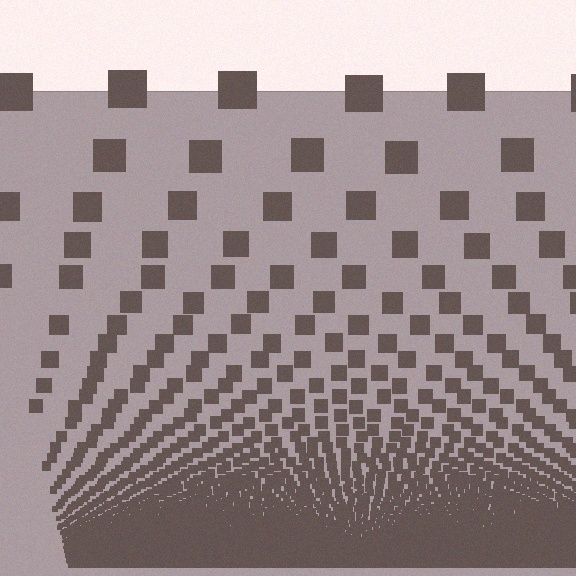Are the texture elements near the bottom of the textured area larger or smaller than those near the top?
Smaller. The gradient is inverted — elements near the bottom are smaller and denser.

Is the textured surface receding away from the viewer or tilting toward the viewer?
The surface appears to tilt toward the viewer. Texture elements get larger and sparser toward the top.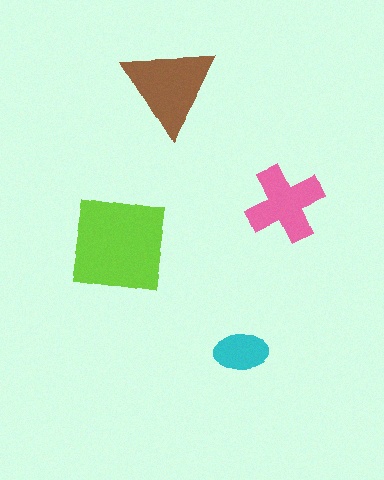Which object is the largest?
The lime square.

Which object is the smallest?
The cyan ellipse.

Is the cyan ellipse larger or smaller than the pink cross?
Smaller.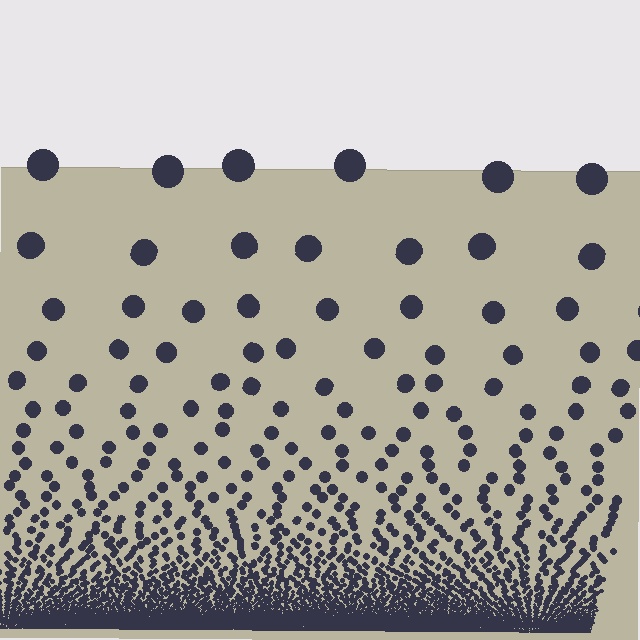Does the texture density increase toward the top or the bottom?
Density increases toward the bottom.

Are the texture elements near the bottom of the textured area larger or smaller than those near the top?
Smaller. The gradient is inverted — elements near the bottom are smaller and denser.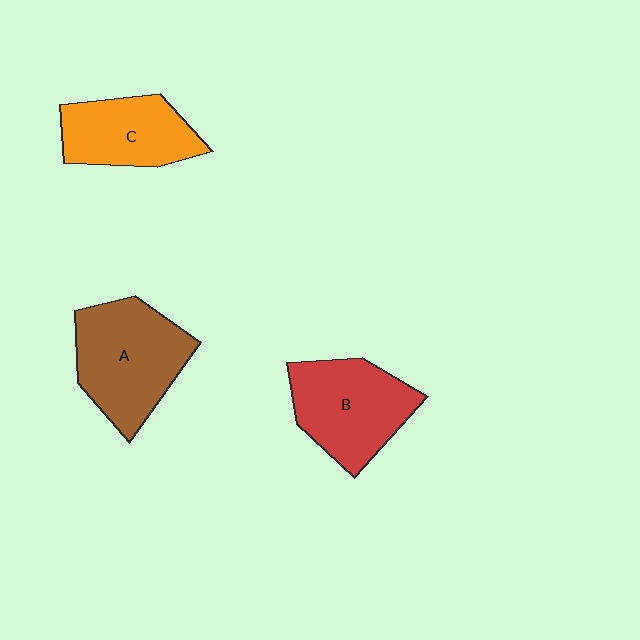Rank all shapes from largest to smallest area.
From largest to smallest: A (brown), B (red), C (orange).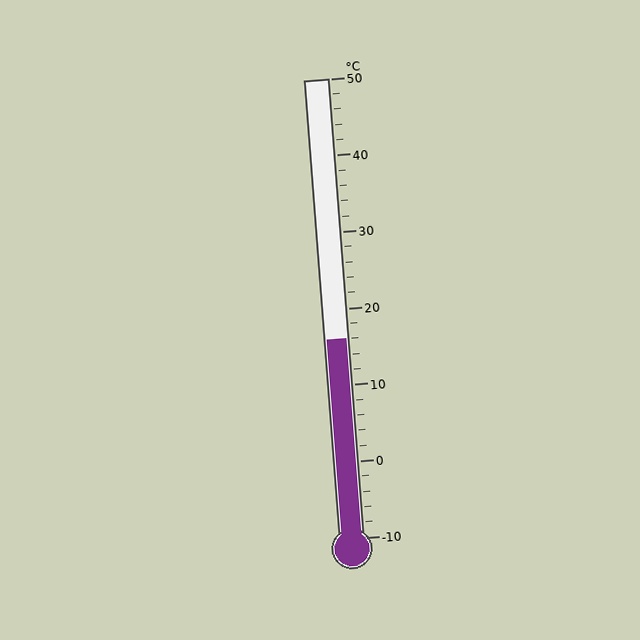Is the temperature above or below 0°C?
The temperature is above 0°C.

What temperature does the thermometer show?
The thermometer shows approximately 16°C.